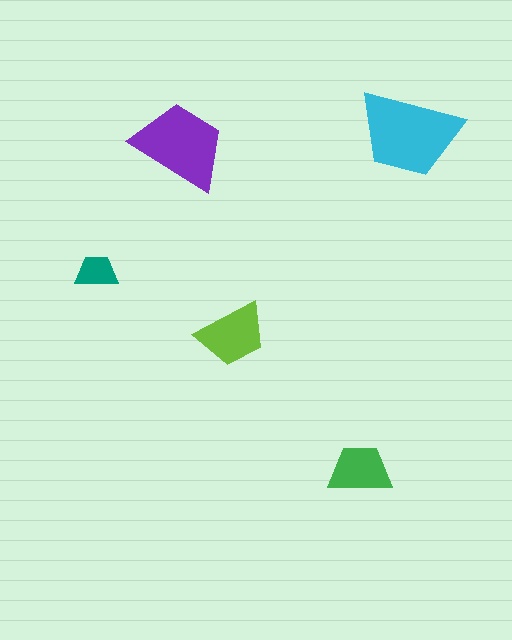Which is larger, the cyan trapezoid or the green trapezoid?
The cyan one.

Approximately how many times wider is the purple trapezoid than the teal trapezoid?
About 2 times wider.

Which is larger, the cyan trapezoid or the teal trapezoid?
The cyan one.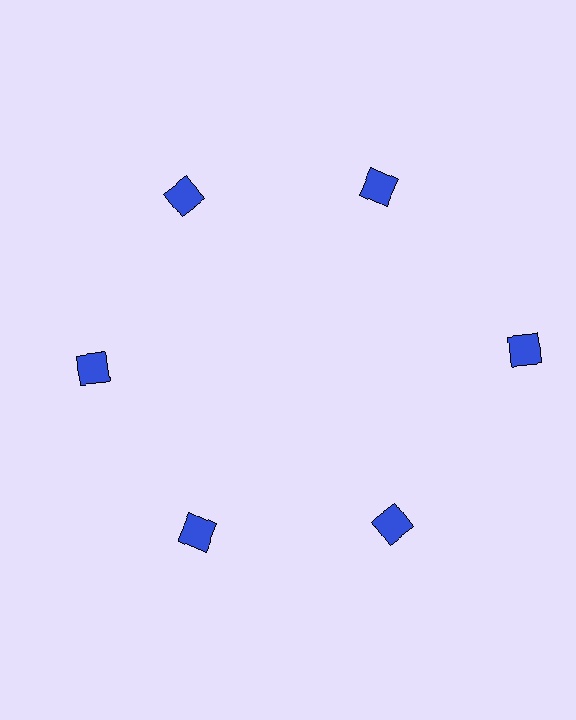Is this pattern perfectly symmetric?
No. The 6 blue diamonds are arranged in a ring, but one element near the 3 o'clock position is pushed outward from the center, breaking the 6-fold rotational symmetry.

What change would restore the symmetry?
The symmetry would be restored by moving it inward, back onto the ring so that all 6 diamonds sit at equal angles and equal distance from the center.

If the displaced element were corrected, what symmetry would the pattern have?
It would have 6-fold rotational symmetry — the pattern would map onto itself every 60 degrees.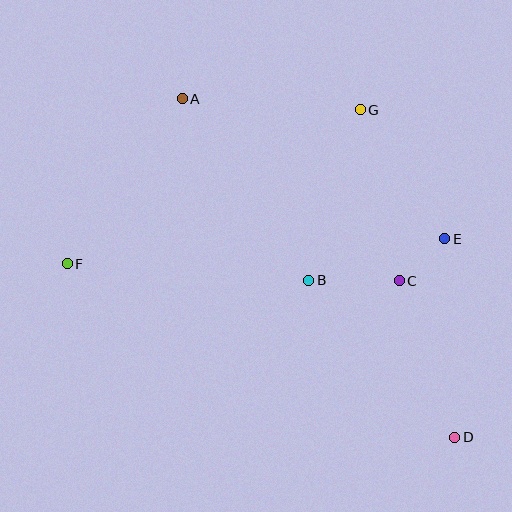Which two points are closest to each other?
Points C and E are closest to each other.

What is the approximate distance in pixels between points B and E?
The distance between B and E is approximately 142 pixels.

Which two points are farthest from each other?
Points A and D are farthest from each other.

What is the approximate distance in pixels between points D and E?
The distance between D and E is approximately 198 pixels.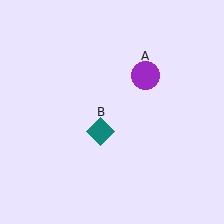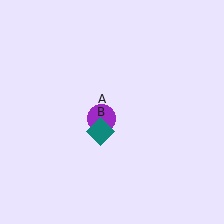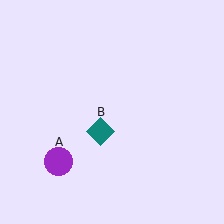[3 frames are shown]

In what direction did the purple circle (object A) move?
The purple circle (object A) moved down and to the left.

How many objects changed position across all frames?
1 object changed position: purple circle (object A).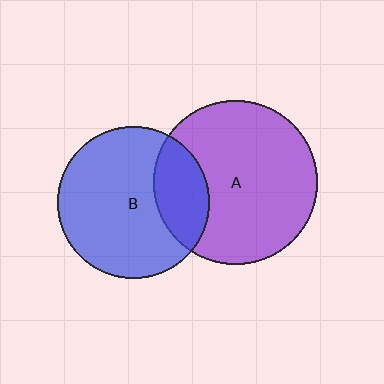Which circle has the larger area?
Circle A (purple).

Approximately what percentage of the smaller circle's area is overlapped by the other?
Approximately 25%.